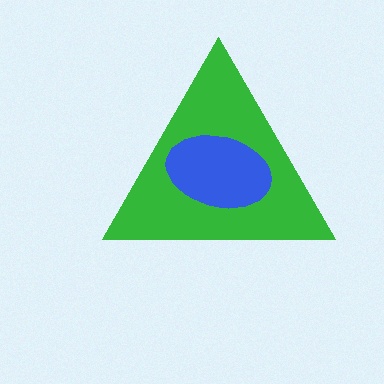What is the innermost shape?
The blue ellipse.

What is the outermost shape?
The green triangle.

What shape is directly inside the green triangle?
The blue ellipse.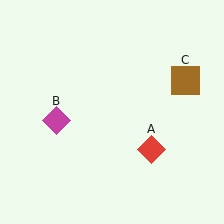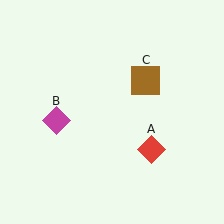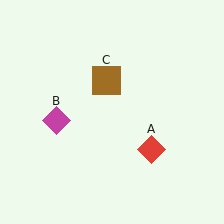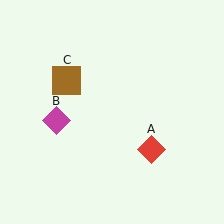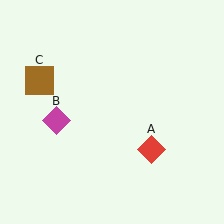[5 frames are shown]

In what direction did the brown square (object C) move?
The brown square (object C) moved left.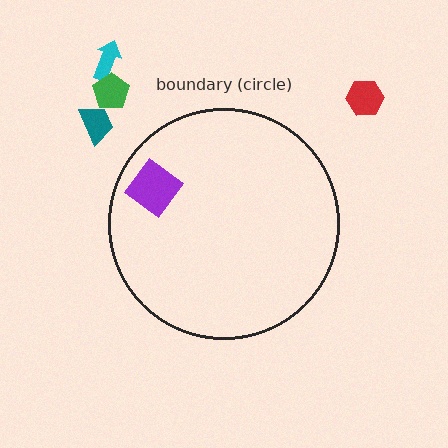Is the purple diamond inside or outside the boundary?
Inside.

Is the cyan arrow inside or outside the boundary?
Outside.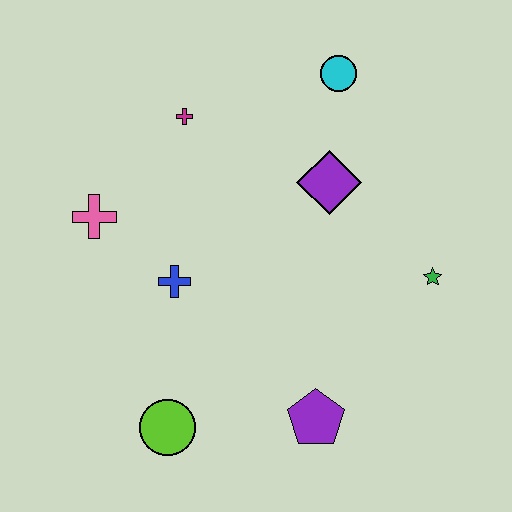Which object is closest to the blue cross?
The pink cross is closest to the blue cross.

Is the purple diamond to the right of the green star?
No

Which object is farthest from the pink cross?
The green star is farthest from the pink cross.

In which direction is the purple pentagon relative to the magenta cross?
The purple pentagon is below the magenta cross.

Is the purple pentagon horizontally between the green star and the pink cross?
Yes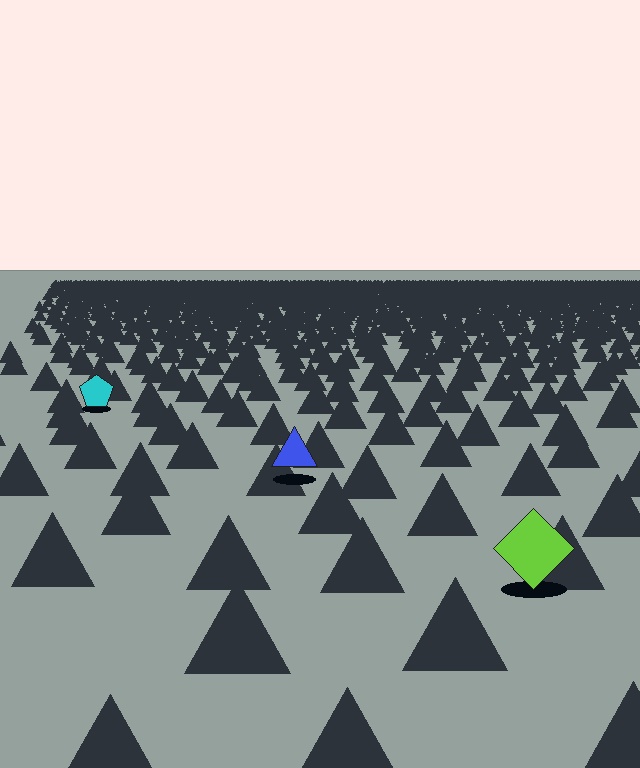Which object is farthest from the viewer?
The cyan pentagon is farthest from the viewer. It appears smaller and the ground texture around it is denser.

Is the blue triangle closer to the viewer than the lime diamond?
No. The lime diamond is closer — you can tell from the texture gradient: the ground texture is coarser near it.